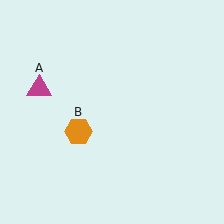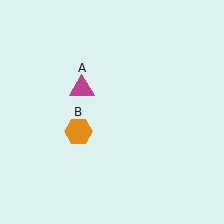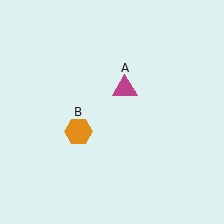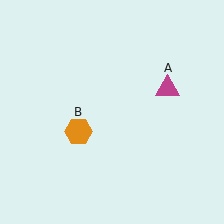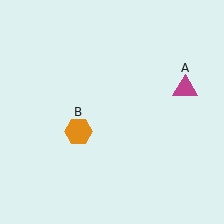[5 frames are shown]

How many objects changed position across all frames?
1 object changed position: magenta triangle (object A).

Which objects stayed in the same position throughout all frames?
Orange hexagon (object B) remained stationary.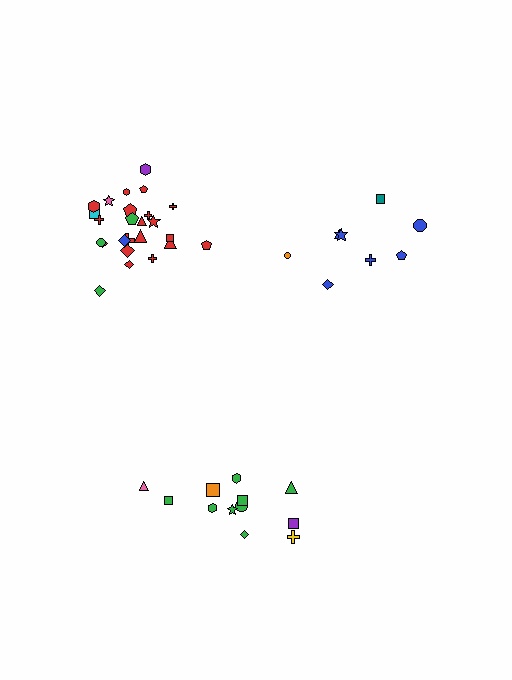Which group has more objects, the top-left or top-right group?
The top-left group.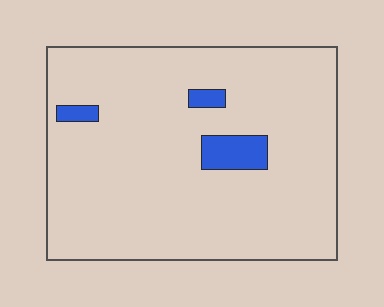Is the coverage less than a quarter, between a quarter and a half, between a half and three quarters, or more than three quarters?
Less than a quarter.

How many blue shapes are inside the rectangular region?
3.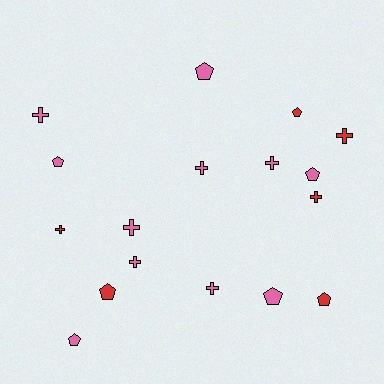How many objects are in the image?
There are 17 objects.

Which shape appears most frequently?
Cross, with 9 objects.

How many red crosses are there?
There are 3 red crosses.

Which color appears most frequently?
Pink, with 11 objects.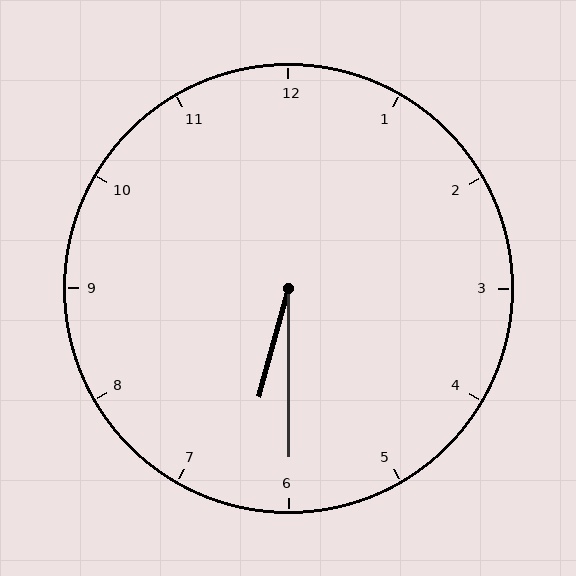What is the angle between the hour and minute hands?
Approximately 15 degrees.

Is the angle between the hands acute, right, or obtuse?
It is acute.